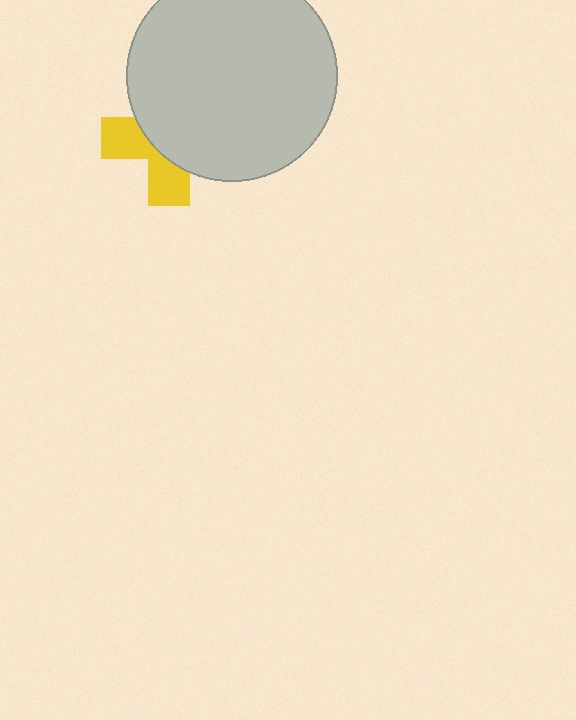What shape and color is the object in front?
The object in front is a light gray circle.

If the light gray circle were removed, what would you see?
You would see the complete yellow cross.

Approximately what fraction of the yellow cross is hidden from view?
Roughly 61% of the yellow cross is hidden behind the light gray circle.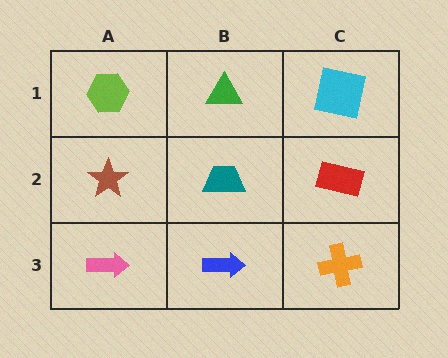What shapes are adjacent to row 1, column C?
A red rectangle (row 2, column C), a green triangle (row 1, column B).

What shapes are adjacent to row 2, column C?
A cyan square (row 1, column C), an orange cross (row 3, column C), a teal trapezoid (row 2, column B).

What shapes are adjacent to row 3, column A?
A brown star (row 2, column A), a blue arrow (row 3, column B).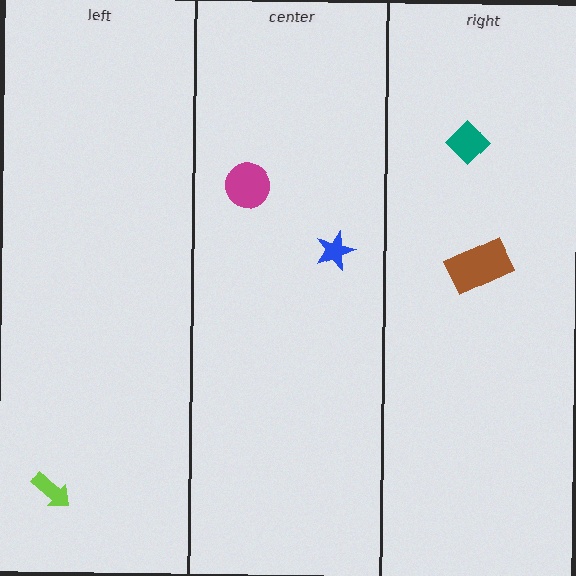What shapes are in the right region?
The brown rectangle, the teal diamond.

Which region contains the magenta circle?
The center region.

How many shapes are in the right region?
2.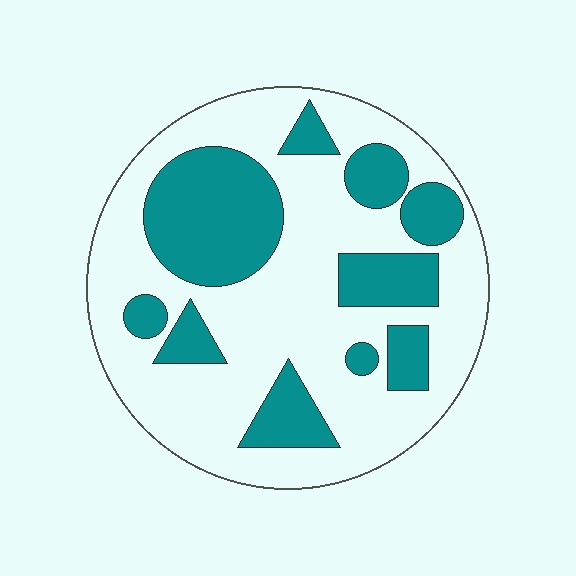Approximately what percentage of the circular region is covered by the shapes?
Approximately 35%.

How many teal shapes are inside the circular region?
10.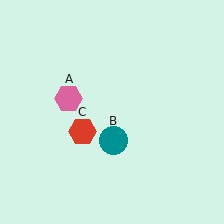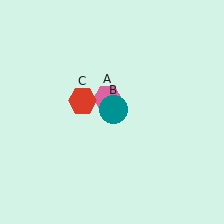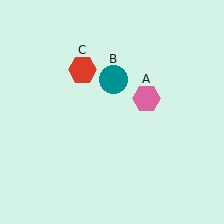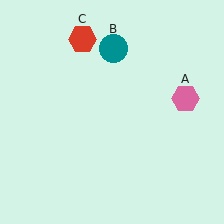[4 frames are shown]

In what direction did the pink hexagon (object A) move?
The pink hexagon (object A) moved right.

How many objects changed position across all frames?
3 objects changed position: pink hexagon (object A), teal circle (object B), red hexagon (object C).